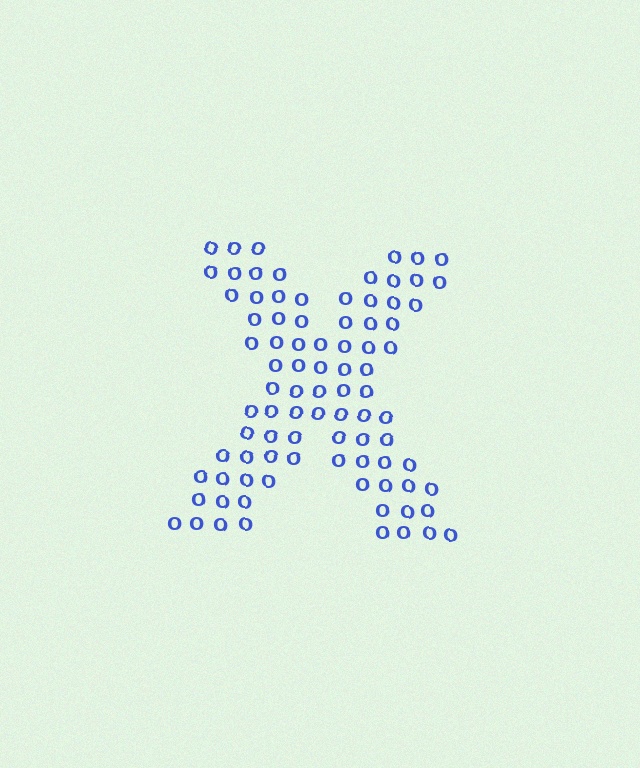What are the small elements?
The small elements are letter O's.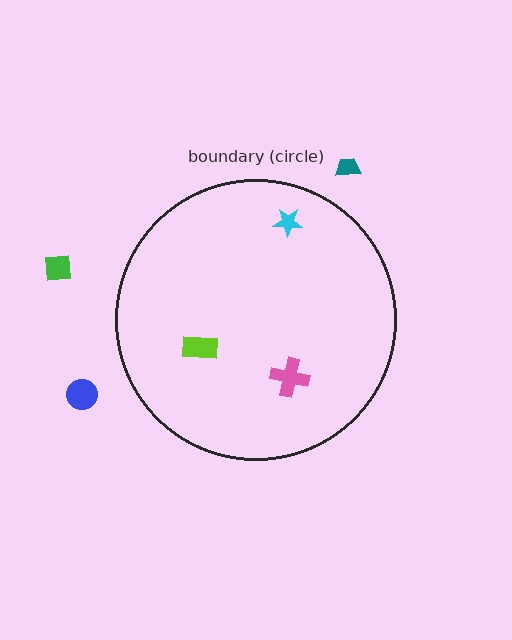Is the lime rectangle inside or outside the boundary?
Inside.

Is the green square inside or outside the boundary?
Outside.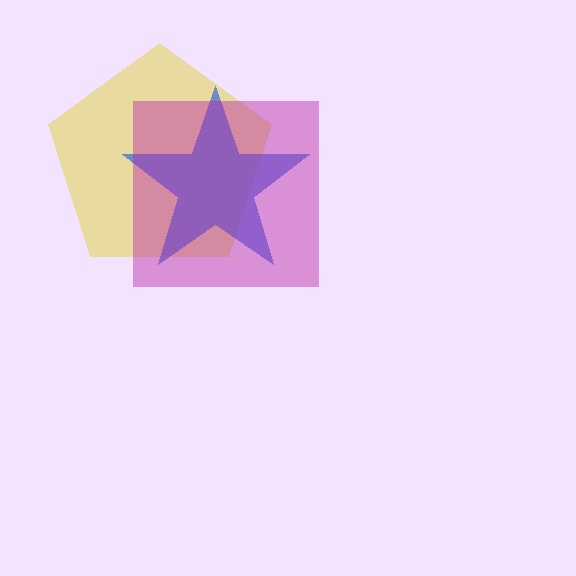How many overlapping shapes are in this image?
There are 3 overlapping shapes in the image.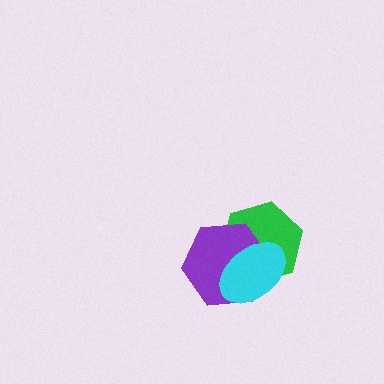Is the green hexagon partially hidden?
Yes, it is partially covered by another shape.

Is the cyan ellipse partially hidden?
No, no other shape covers it.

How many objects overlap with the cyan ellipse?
2 objects overlap with the cyan ellipse.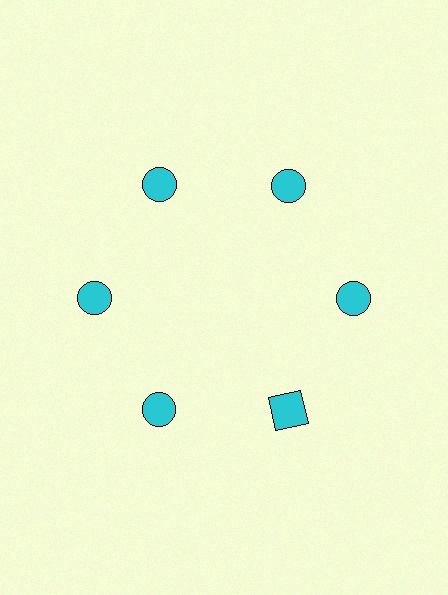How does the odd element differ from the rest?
It has a different shape: square instead of circle.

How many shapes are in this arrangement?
There are 6 shapes arranged in a ring pattern.